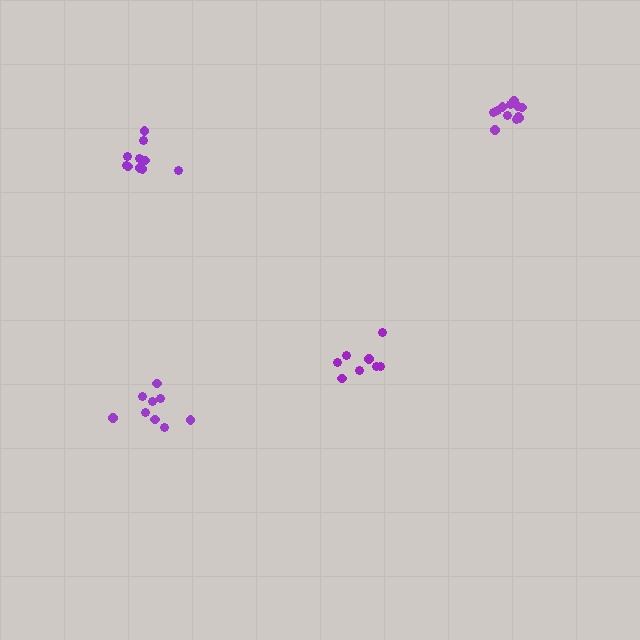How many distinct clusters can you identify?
There are 4 distinct clusters.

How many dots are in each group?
Group 1: 12 dots, Group 2: 8 dots, Group 3: 11 dots, Group 4: 9 dots (40 total).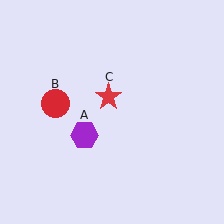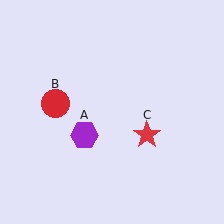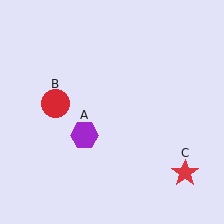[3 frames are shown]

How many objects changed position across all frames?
1 object changed position: red star (object C).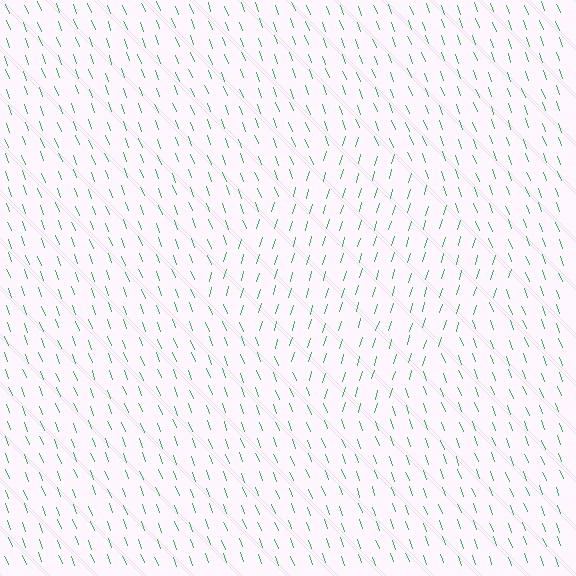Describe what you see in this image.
The image is filled with small green line segments. A diamond region in the image has lines oriented differently from the surrounding lines, creating a visible texture boundary.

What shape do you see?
I see a diamond.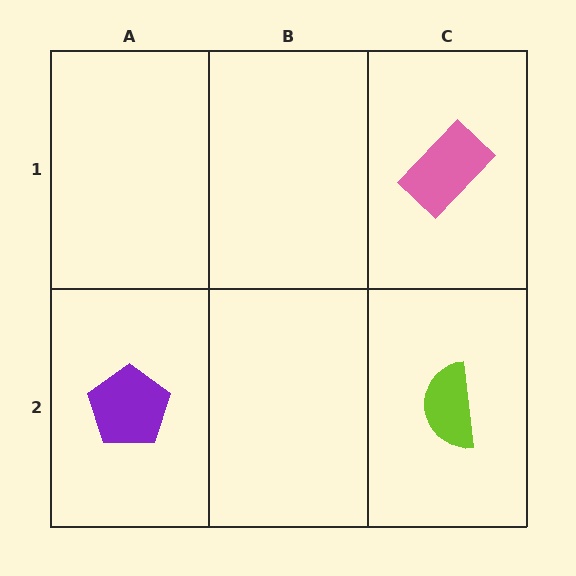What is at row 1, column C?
A pink rectangle.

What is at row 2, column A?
A purple pentagon.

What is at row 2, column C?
A lime semicircle.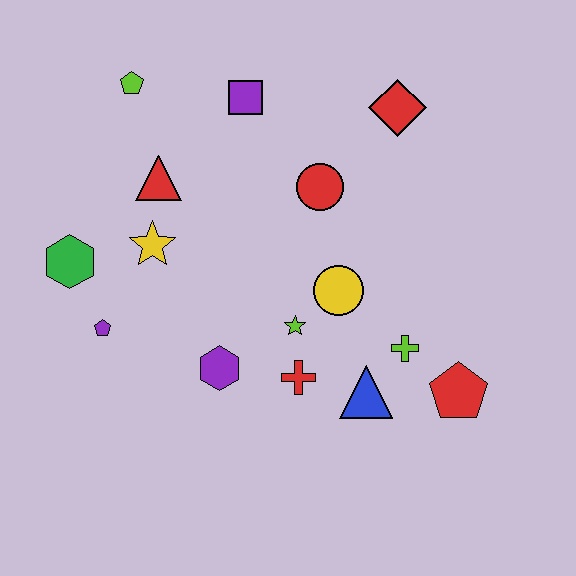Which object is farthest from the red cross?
The lime pentagon is farthest from the red cross.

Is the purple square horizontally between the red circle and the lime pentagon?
Yes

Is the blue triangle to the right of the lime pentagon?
Yes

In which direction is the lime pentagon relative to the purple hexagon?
The lime pentagon is above the purple hexagon.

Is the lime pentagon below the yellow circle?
No